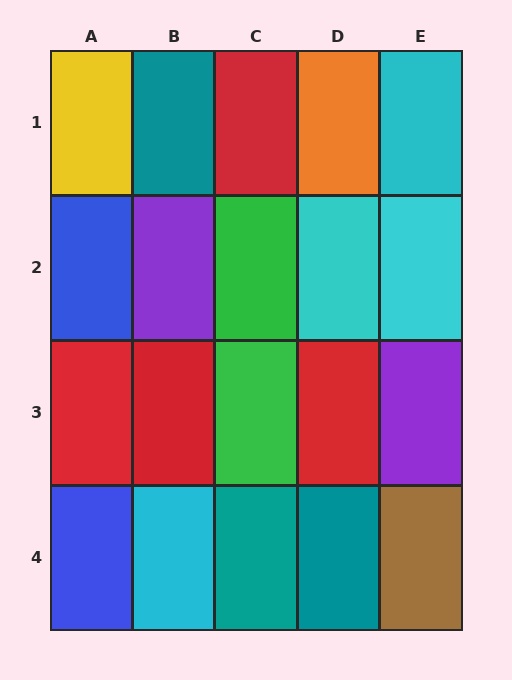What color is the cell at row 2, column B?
Purple.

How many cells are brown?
1 cell is brown.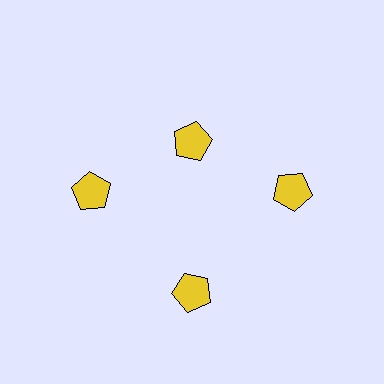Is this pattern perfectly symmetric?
No. The 4 yellow pentagons are arranged in a ring, but one element near the 12 o'clock position is pulled inward toward the center, breaking the 4-fold rotational symmetry.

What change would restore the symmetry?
The symmetry would be restored by moving it outward, back onto the ring so that all 4 pentagons sit at equal angles and equal distance from the center.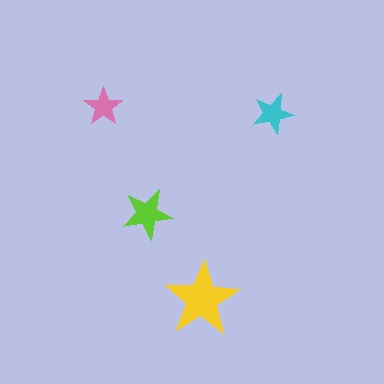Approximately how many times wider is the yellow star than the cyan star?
About 2 times wider.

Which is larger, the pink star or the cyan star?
The cyan one.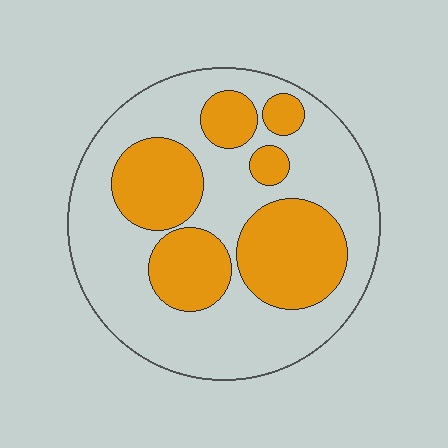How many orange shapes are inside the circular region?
6.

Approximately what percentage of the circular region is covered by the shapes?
Approximately 35%.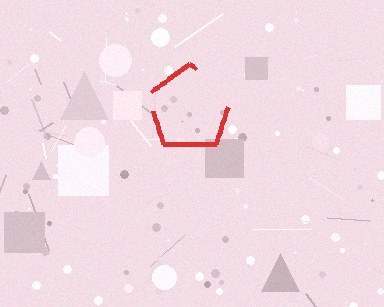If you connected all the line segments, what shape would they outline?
They would outline a pentagon.